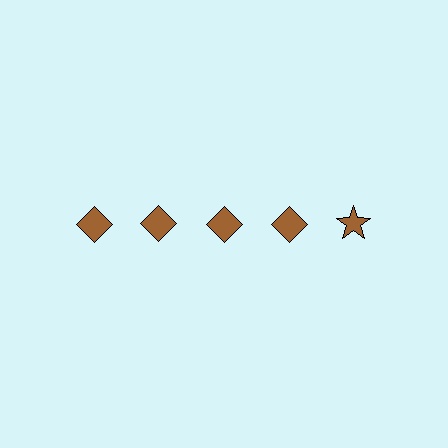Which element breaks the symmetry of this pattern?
The brown star in the top row, rightmost column breaks the symmetry. All other shapes are brown diamonds.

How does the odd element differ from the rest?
It has a different shape: star instead of diamond.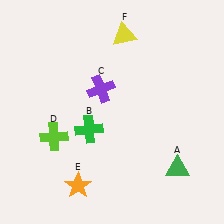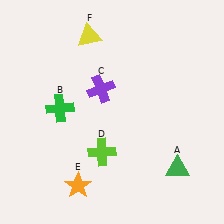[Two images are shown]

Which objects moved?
The objects that moved are: the green cross (B), the lime cross (D), the yellow triangle (F).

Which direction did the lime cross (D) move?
The lime cross (D) moved right.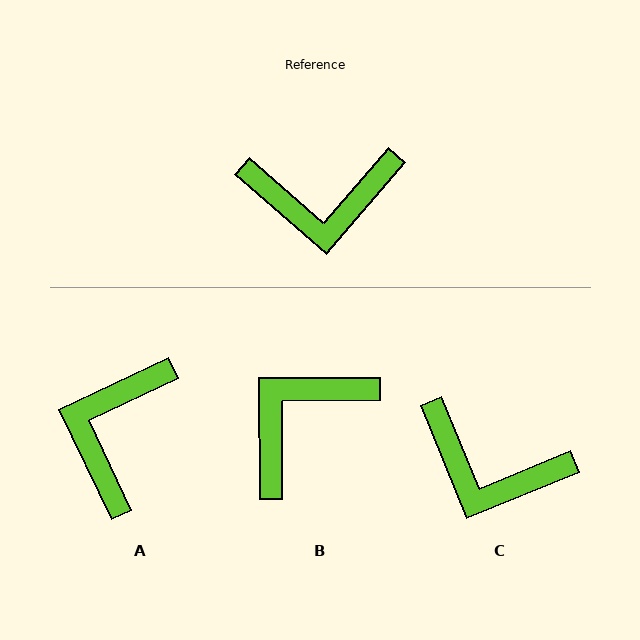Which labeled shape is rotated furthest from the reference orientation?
B, about 139 degrees away.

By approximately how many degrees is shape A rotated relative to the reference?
Approximately 114 degrees clockwise.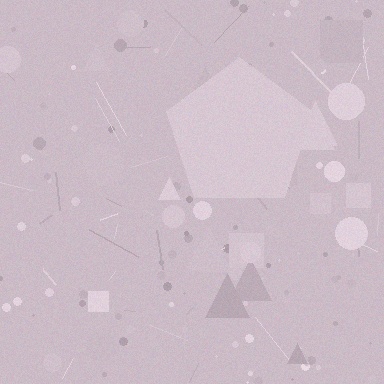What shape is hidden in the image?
A pentagon is hidden in the image.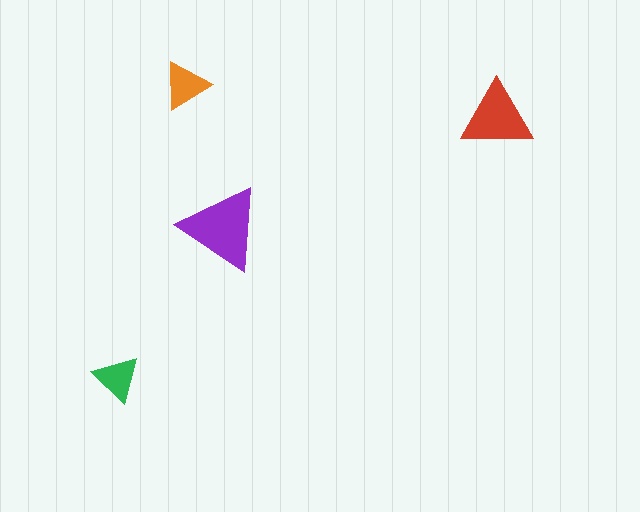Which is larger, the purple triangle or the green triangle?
The purple one.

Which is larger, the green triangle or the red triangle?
The red one.